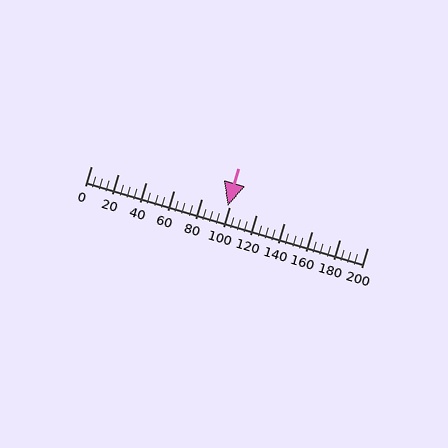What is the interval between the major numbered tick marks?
The major tick marks are spaced 20 units apart.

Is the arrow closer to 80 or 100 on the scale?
The arrow is closer to 100.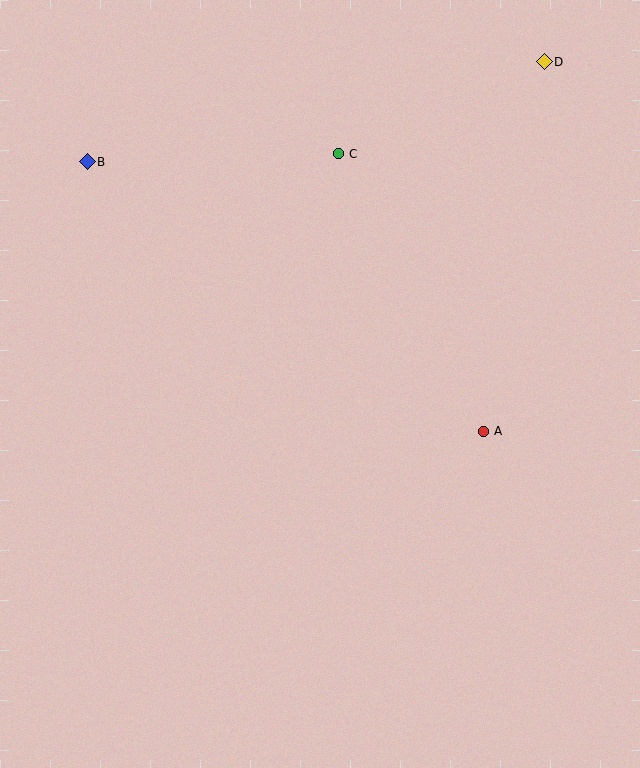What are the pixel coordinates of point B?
Point B is at (87, 162).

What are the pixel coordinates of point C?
Point C is at (339, 154).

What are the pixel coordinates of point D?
Point D is at (544, 62).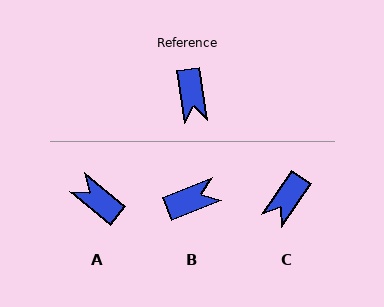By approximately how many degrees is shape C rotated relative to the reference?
Approximately 43 degrees clockwise.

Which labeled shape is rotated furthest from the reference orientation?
A, about 138 degrees away.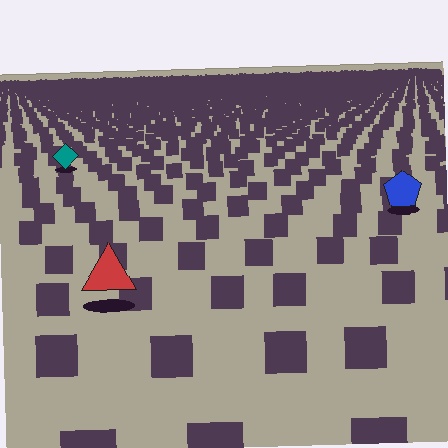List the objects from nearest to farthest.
From nearest to farthest: the red triangle, the blue pentagon, the teal diamond.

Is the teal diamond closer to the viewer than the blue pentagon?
No. The blue pentagon is closer — you can tell from the texture gradient: the ground texture is coarser near it.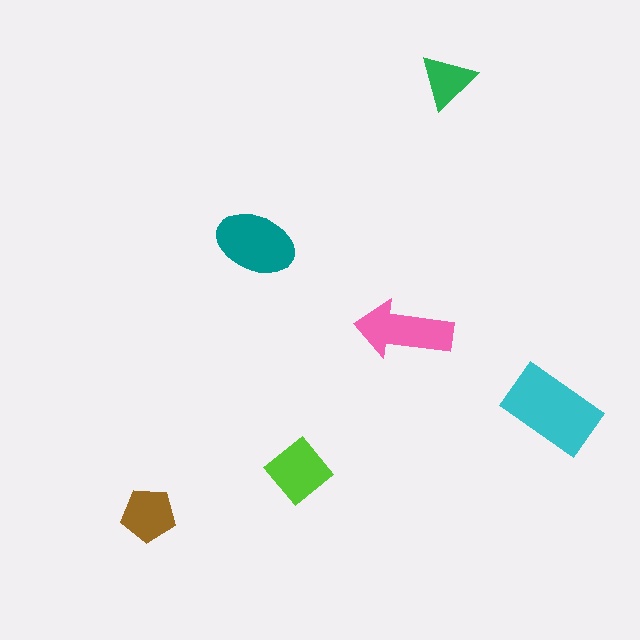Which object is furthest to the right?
The cyan rectangle is rightmost.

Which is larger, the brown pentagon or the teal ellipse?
The teal ellipse.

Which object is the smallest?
The green triangle.